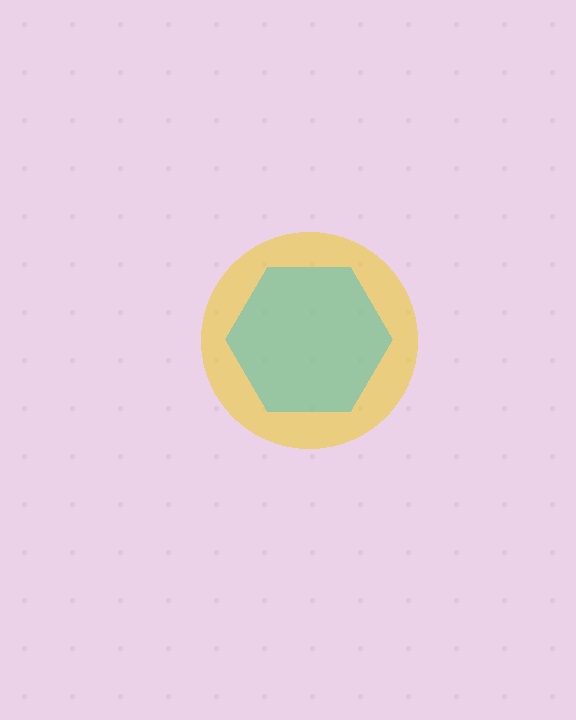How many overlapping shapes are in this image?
There are 2 overlapping shapes in the image.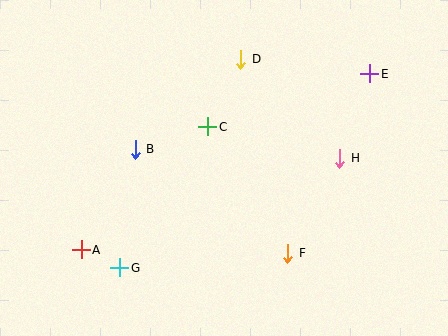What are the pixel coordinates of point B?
Point B is at (135, 149).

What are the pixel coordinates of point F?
Point F is at (288, 253).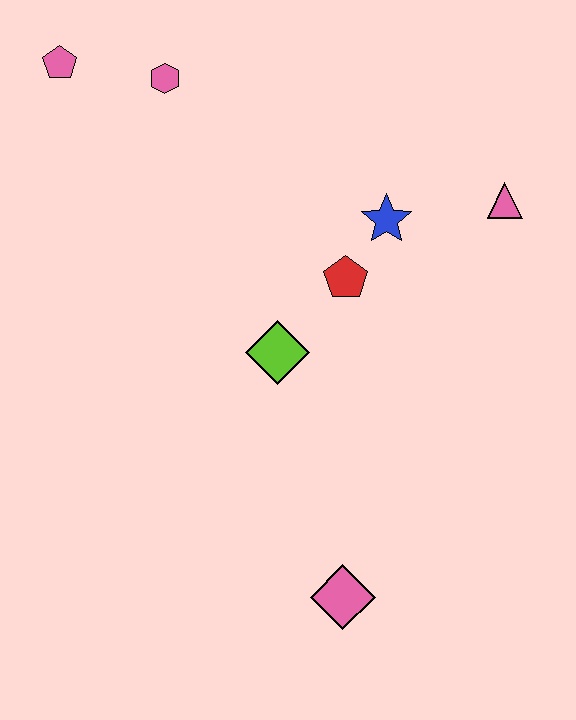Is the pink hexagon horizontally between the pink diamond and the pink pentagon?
Yes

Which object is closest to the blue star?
The red pentagon is closest to the blue star.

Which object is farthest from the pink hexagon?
The pink diamond is farthest from the pink hexagon.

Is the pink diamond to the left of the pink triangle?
Yes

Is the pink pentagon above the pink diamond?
Yes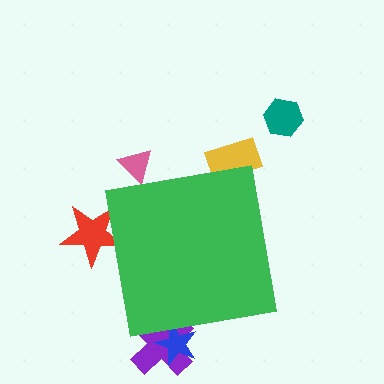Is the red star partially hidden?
Yes, the red star is partially hidden behind the green square.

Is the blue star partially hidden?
Yes, the blue star is partially hidden behind the green square.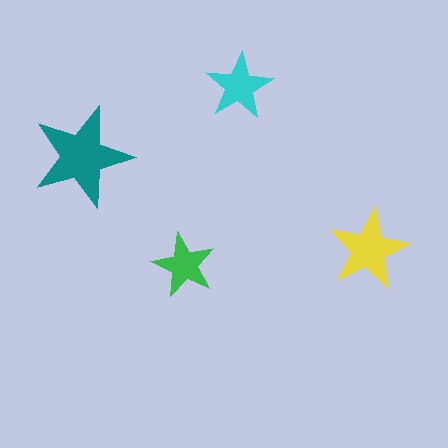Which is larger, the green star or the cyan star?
The cyan one.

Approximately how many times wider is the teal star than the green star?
About 1.5 times wider.